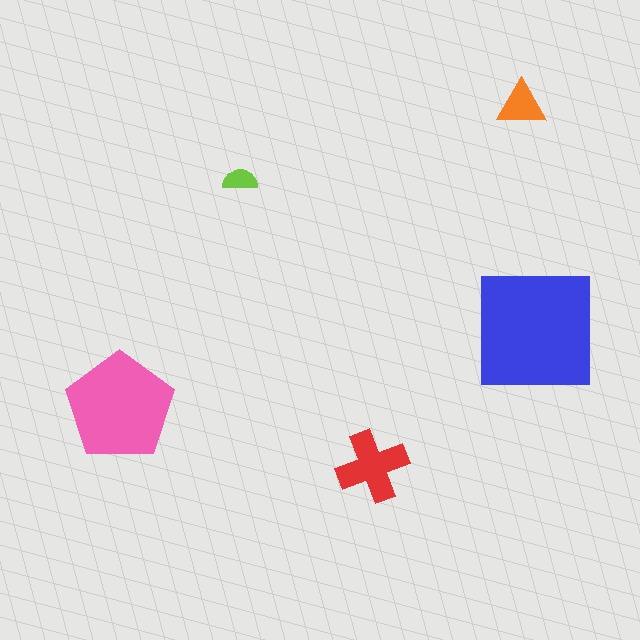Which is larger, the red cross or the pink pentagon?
The pink pentagon.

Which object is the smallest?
The lime semicircle.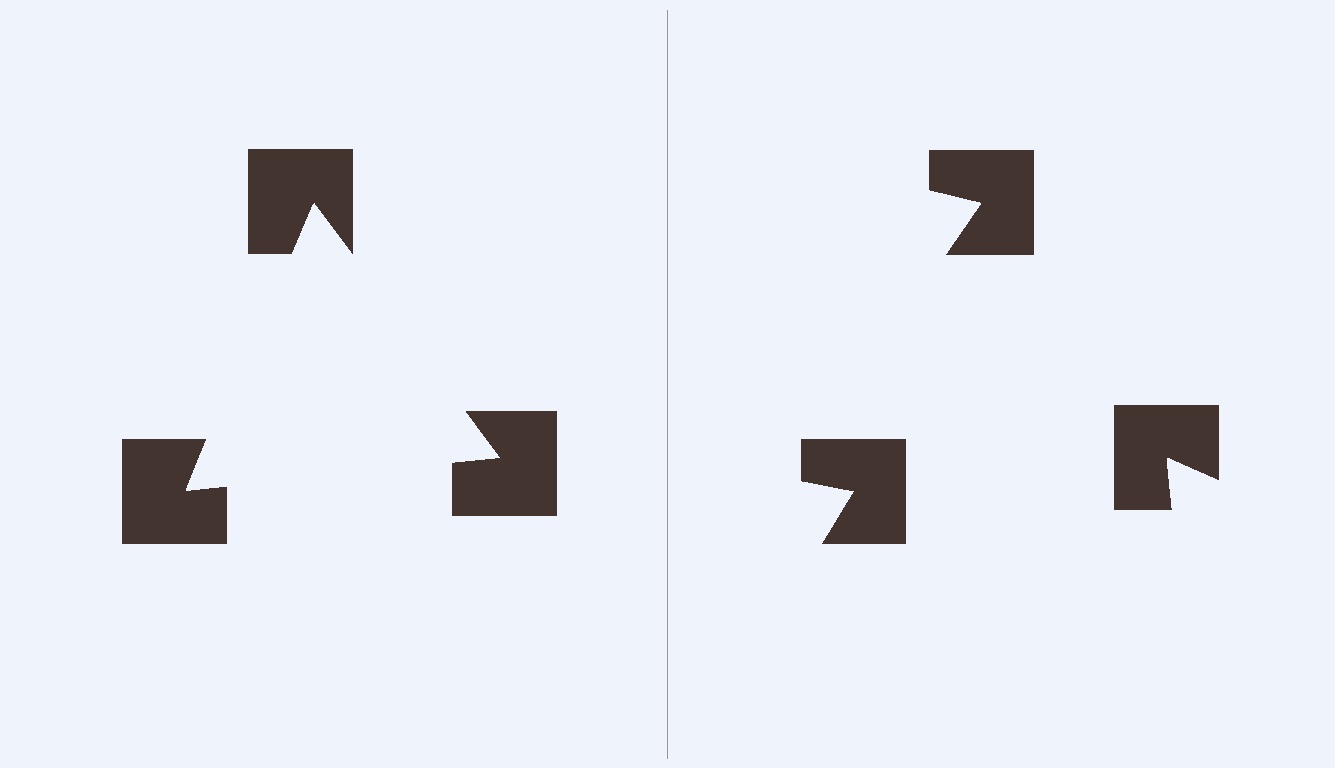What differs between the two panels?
The notched squares are positioned identically on both sides; only the wedge orientations differ. On the left they align to a triangle; on the right they are misaligned.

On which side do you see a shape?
An illusory triangle appears on the left side. On the right side the wedge cuts are rotated, so no coherent shape forms.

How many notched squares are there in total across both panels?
6 — 3 on each side.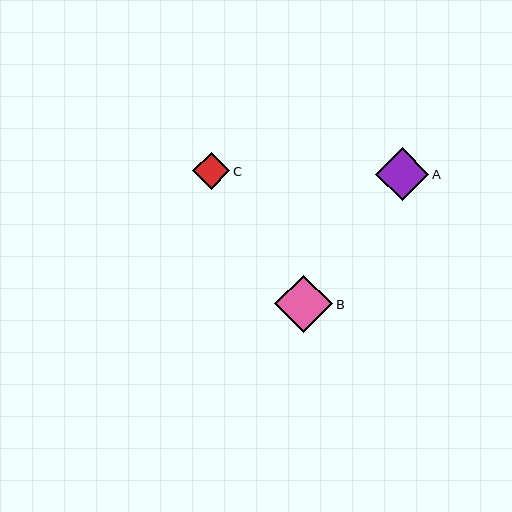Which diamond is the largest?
Diamond B is the largest with a size of approximately 58 pixels.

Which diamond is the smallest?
Diamond C is the smallest with a size of approximately 37 pixels.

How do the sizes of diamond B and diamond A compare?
Diamond B and diamond A are approximately the same size.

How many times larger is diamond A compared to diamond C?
Diamond A is approximately 1.4 times the size of diamond C.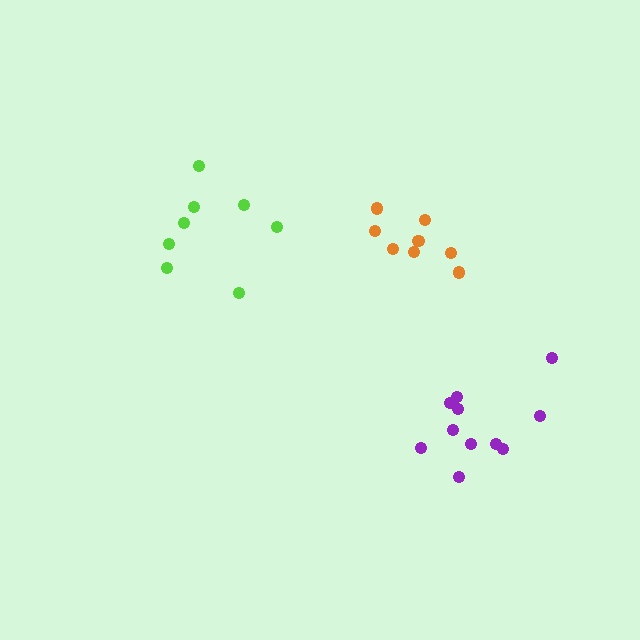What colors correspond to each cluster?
The clusters are colored: orange, lime, purple.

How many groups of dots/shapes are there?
There are 3 groups.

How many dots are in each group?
Group 1: 8 dots, Group 2: 8 dots, Group 3: 11 dots (27 total).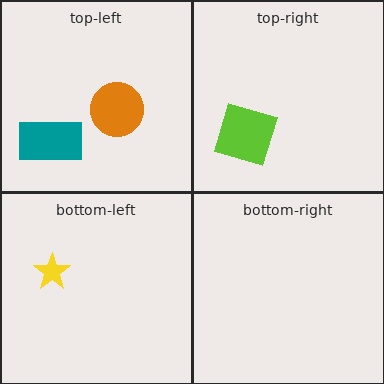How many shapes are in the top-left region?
2.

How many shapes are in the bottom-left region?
1.